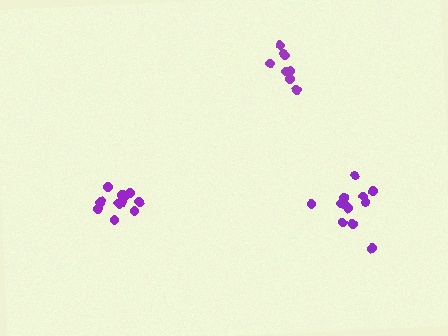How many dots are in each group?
Group 1: 14 dots, Group 2: 12 dots, Group 3: 8 dots (34 total).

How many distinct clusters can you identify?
There are 3 distinct clusters.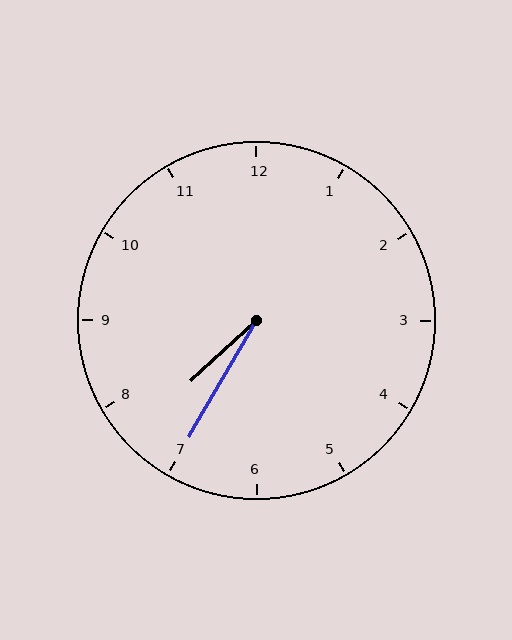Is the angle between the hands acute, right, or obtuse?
It is acute.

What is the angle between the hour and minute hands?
Approximately 18 degrees.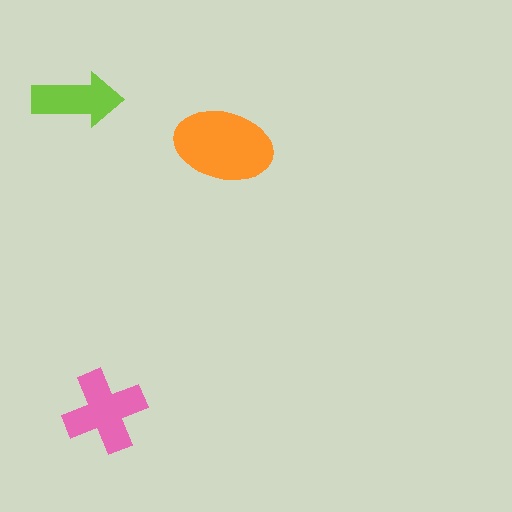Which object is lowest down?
The pink cross is bottommost.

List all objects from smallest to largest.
The lime arrow, the pink cross, the orange ellipse.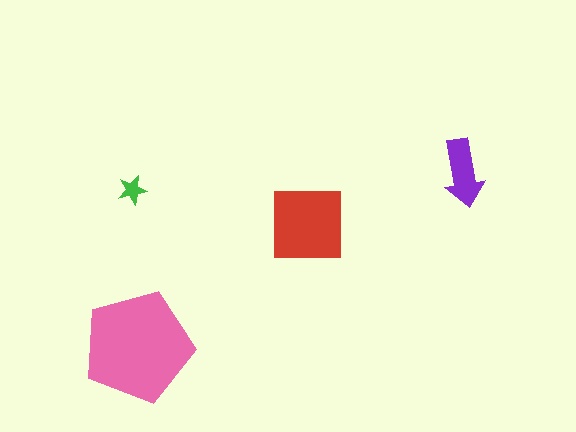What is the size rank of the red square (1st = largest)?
2nd.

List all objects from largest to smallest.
The pink pentagon, the red square, the purple arrow, the green star.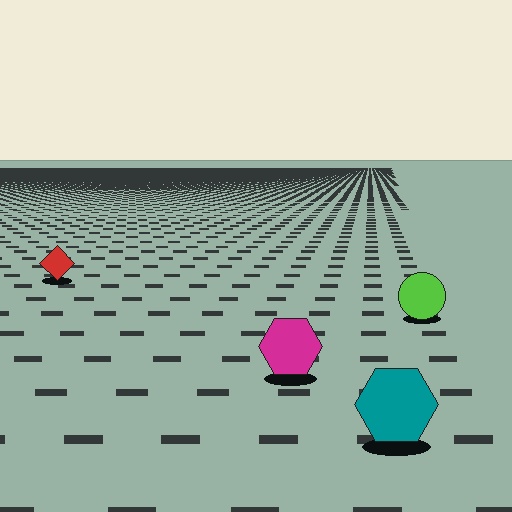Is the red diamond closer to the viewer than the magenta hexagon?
No. The magenta hexagon is closer — you can tell from the texture gradient: the ground texture is coarser near it.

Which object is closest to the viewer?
The teal hexagon is closest. The texture marks near it are larger and more spread out.